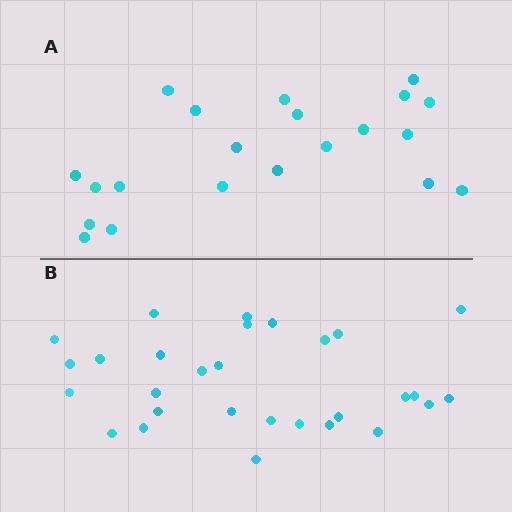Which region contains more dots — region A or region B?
Region B (the bottom region) has more dots.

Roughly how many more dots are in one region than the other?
Region B has roughly 8 or so more dots than region A.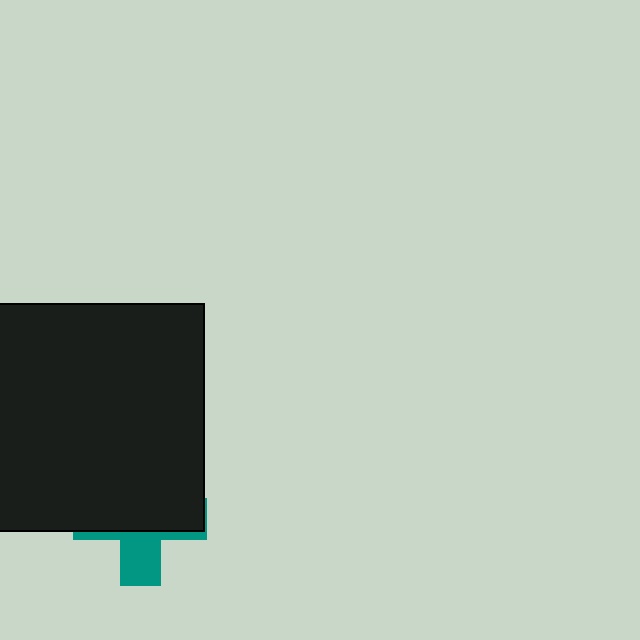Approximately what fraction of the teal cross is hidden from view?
Roughly 68% of the teal cross is hidden behind the black rectangle.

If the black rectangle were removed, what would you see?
You would see the complete teal cross.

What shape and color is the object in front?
The object in front is a black rectangle.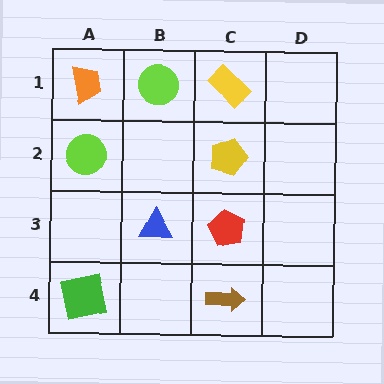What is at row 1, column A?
An orange trapezoid.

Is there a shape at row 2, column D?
No, that cell is empty.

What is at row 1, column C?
A yellow rectangle.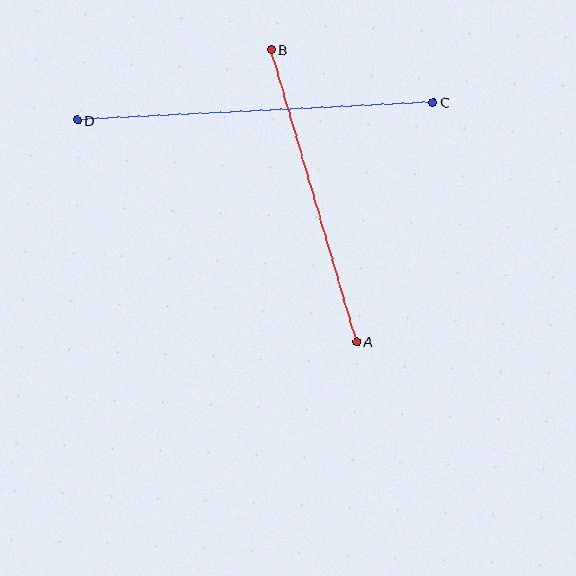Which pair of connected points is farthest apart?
Points C and D are farthest apart.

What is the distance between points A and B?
The distance is approximately 304 pixels.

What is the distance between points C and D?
The distance is approximately 357 pixels.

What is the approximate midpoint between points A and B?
The midpoint is at approximately (314, 196) pixels.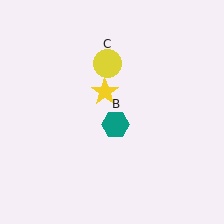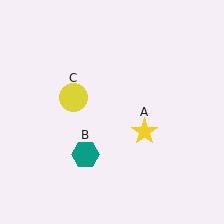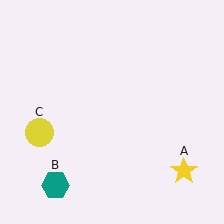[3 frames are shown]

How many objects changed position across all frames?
3 objects changed position: yellow star (object A), teal hexagon (object B), yellow circle (object C).